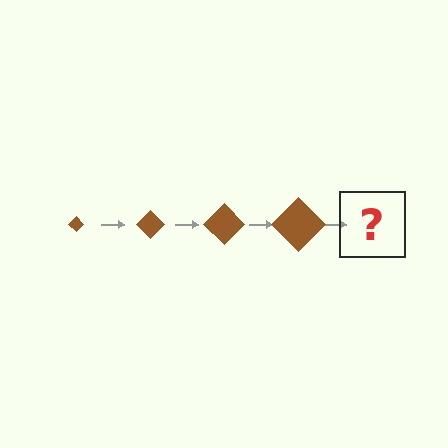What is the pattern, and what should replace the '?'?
The pattern is that the diamond gets progressively larger each step. The '?' should be a brown diamond, larger than the previous one.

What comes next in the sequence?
The next element should be a brown diamond, larger than the previous one.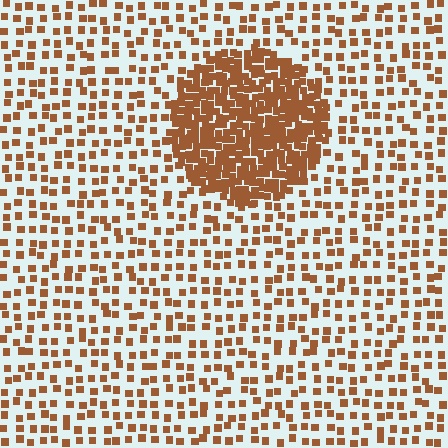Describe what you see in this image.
The image contains small brown elements arranged at two different densities. A circle-shaped region is visible where the elements are more densely packed than the surrounding area.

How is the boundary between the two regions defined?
The boundary is defined by a change in element density (approximately 3.0x ratio). All elements are the same color, size, and shape.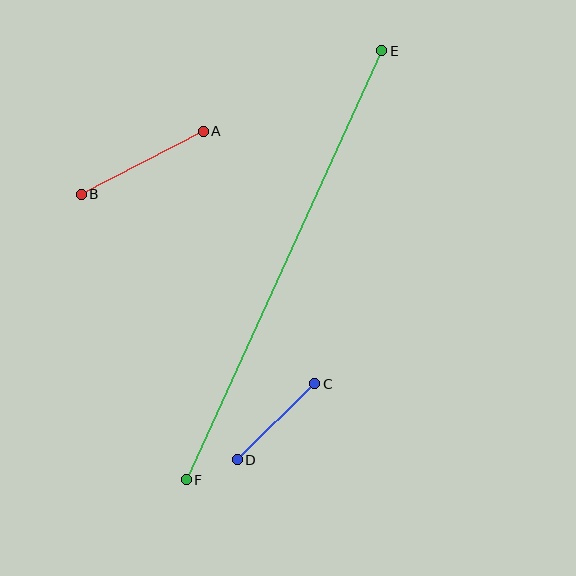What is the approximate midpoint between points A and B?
The midpoint is at approximately (142, 163) pixels.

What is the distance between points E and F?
The distance is approximately 471 pixels.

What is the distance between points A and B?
The distance is approximately 137 pixels.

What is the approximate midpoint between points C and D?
The midpoint is at approximately (276, 422) pixels.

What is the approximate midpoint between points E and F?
The midpoint is at approximately (284, 265) pixels.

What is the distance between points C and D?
The distance is approximately 109 pixels.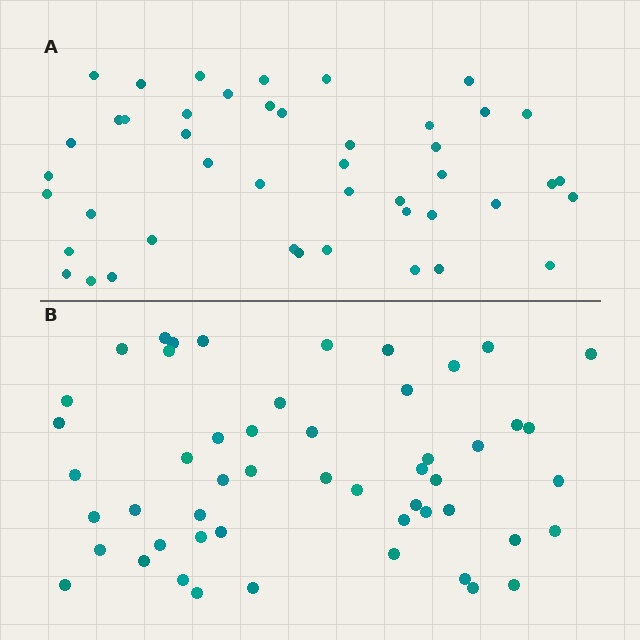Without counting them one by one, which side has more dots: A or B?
Region B (the bottom region) has more dots.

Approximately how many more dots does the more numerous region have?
Region B has roughly 8 or so more dots than region A.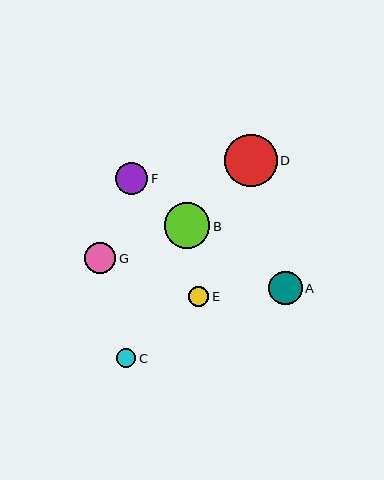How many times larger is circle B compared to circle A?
Circle B is approximately 1.4 times the size of circle A.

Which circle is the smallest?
Circle C is the smallest with a size of approximately 19 pixels.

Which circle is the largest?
Circle D is the largest with a size of approximately 52 pixels.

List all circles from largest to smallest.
From largest to smallest: D, B, A, F, G, E, C.